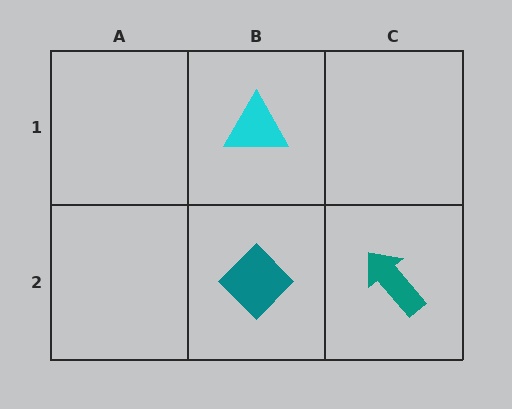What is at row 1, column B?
A cyan triangle.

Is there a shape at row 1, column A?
No, that cell is empty.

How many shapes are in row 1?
1 shape.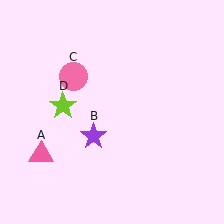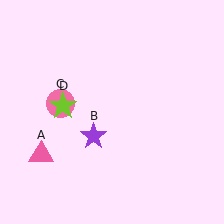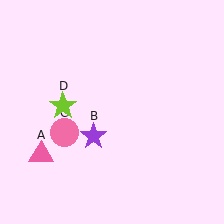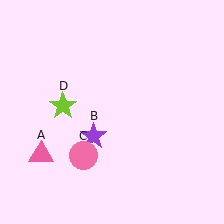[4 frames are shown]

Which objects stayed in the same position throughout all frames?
Pink triangle (object A) and purple star (object B) and lime star (object D) remained stationary.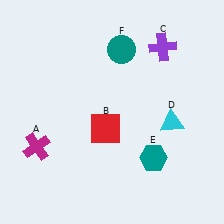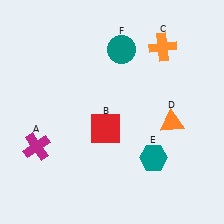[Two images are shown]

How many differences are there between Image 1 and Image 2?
There are 2 differences between the two images.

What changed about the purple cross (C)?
In Image 1, C is purple. In Image 2, it changed to orange.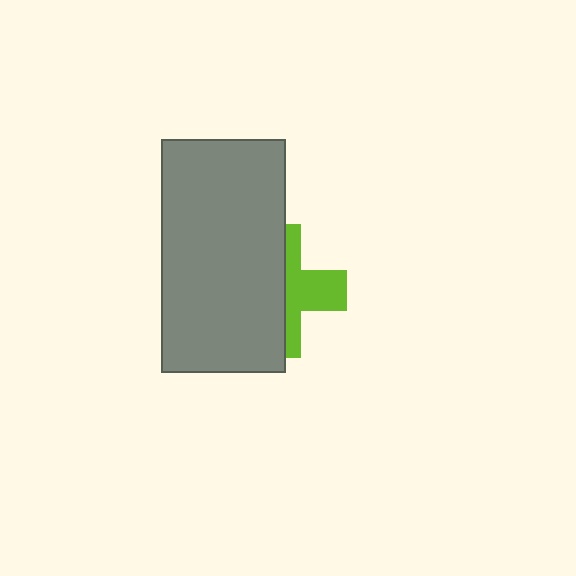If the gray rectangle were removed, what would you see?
You would see the complete lime cross.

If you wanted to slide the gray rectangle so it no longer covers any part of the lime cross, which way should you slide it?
Slide it left — that is the most direct way to separate the two shapes.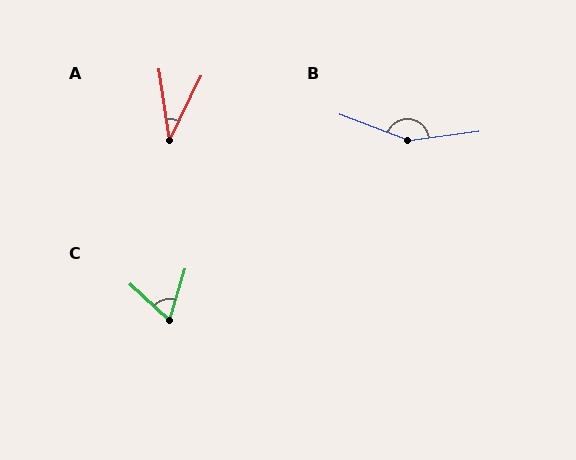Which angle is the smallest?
A, at approximately 34 degrees.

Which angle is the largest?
B, at approximately 152 degrees.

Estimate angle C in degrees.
Approximately 64 degrees.